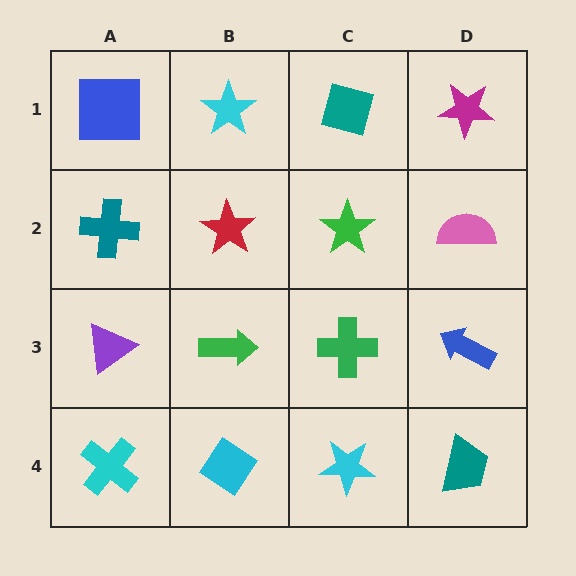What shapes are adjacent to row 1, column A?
A teal cross (row 2, column A), a cyan star (row 1, column B).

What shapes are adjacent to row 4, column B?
A green arrow (row 3, column B), a cyan cross (row 4, column A), a cyan star (row 4, column C).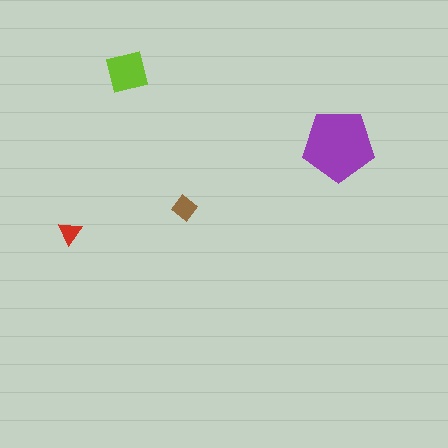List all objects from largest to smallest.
The purple pentagon, the lime square, the brown diamond, the red triangle.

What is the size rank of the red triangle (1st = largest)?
4th.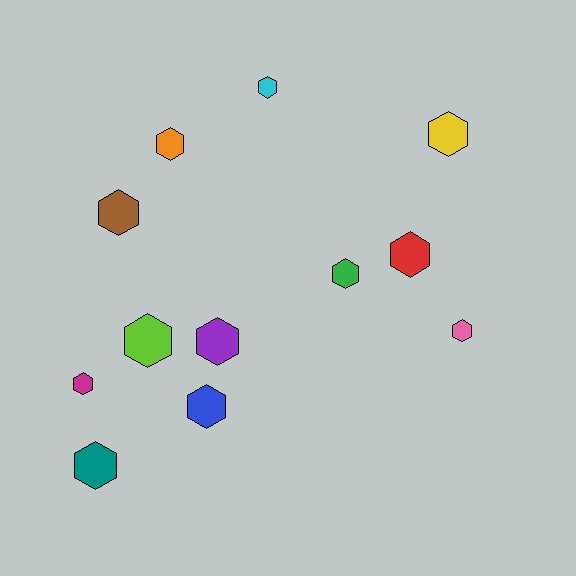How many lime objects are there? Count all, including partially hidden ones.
There is 1 lime object.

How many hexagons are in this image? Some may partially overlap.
There are 12 hexagons.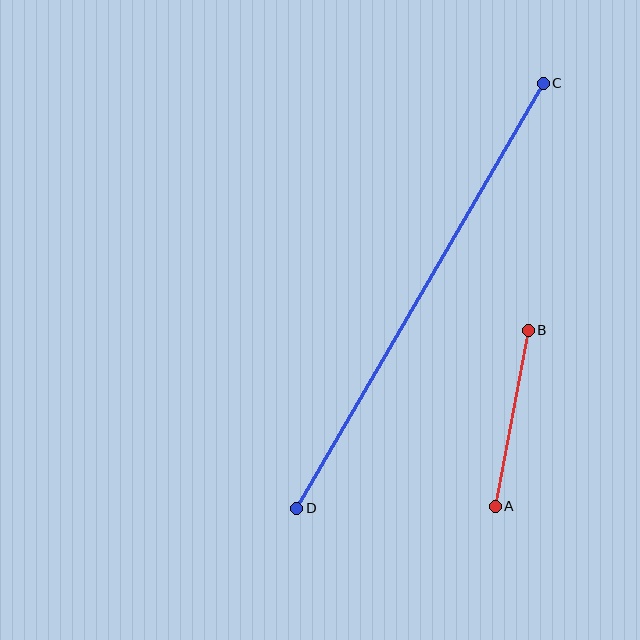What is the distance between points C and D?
The distance is approximately 491 pixels.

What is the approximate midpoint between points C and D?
The midpoint is at approximately (420, 296) pixels.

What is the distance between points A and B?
The distance is approximately 179 pixels.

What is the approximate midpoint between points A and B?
The midpoint is at approximately (512, 418) pixels.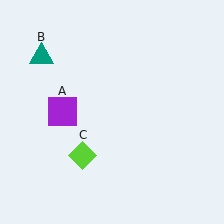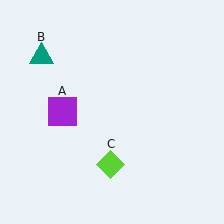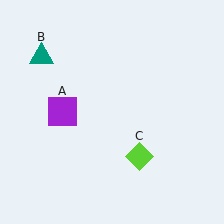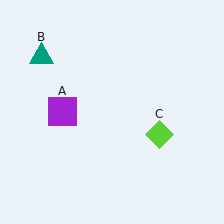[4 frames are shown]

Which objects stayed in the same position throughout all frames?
Purple square (object A) and teal triangle (object B) remained stationary.